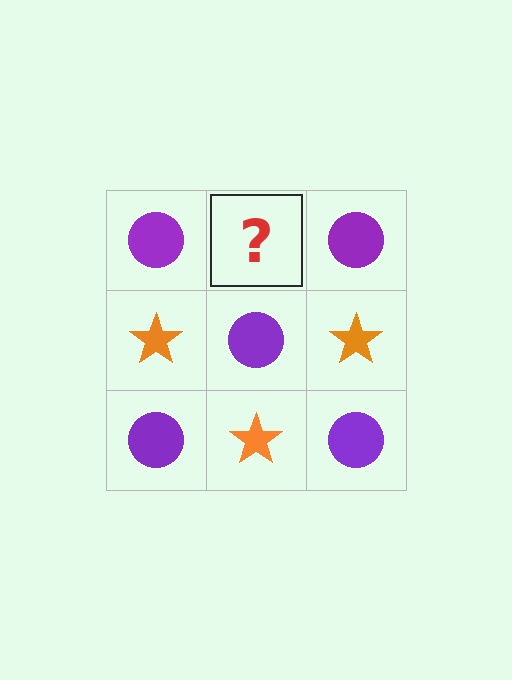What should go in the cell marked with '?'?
The missing cell should contain an orange star.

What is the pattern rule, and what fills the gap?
The rule is that it alternates purple circle and orange star in a checkerboard pattern. The gap should be filled with an orange star.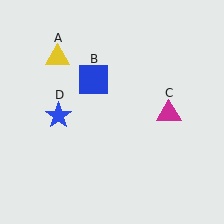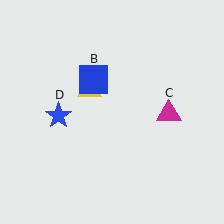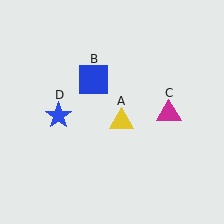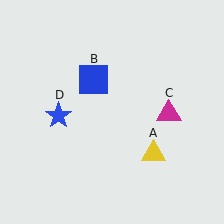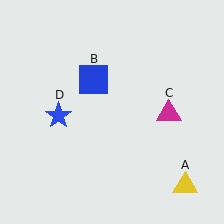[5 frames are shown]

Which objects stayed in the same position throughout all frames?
Blue square (object B) and magenta triangle (object C) and blue star (object D) remained stationary.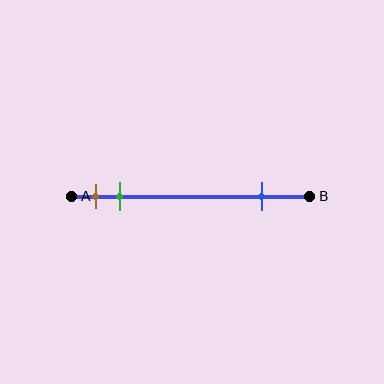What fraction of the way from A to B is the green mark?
The green mark is approximately 20% (0.2) of the way from A to B.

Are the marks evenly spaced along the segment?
No, the marks are not evenly spaced.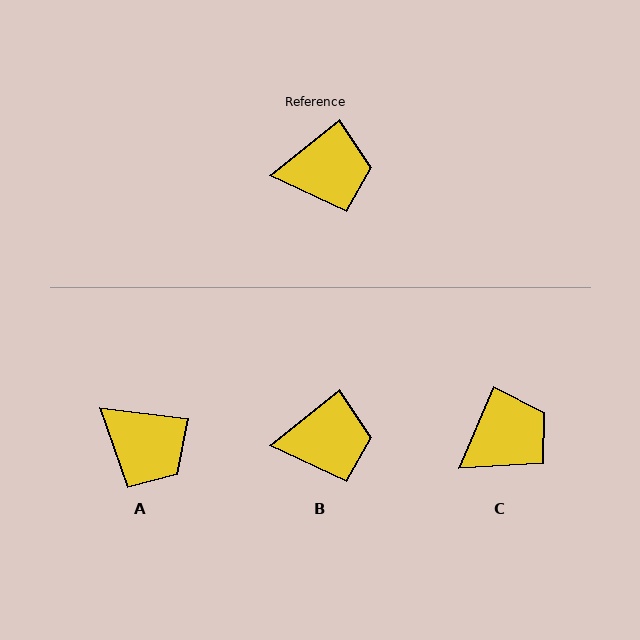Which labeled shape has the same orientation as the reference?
B.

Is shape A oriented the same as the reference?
No, it is off by about 45 degrees.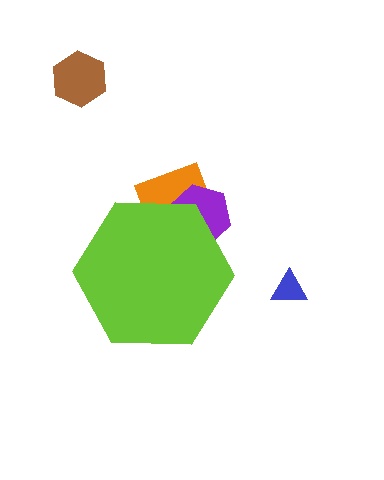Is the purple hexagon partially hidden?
Yes, the purple hexagon is partially hidden behind the lime hexagon.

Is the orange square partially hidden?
Yes, the orange square is partially hidden behind the lime hexagon.